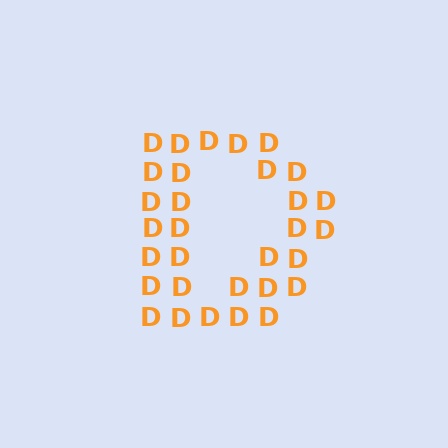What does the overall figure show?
The overall figure shows the letter D.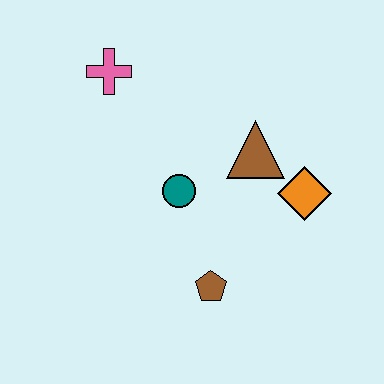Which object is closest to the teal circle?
The brown triangle is closest to the teal circle.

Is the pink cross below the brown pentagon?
No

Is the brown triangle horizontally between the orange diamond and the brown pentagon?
Yes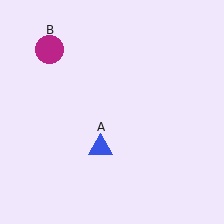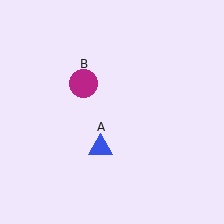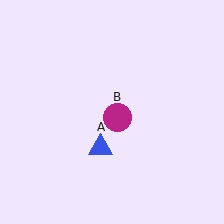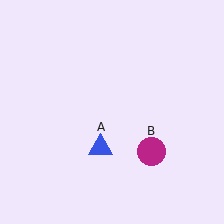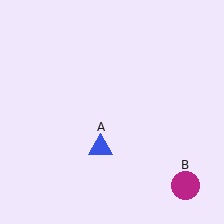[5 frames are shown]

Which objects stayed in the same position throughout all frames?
Blue triangle (object A) remained stationary.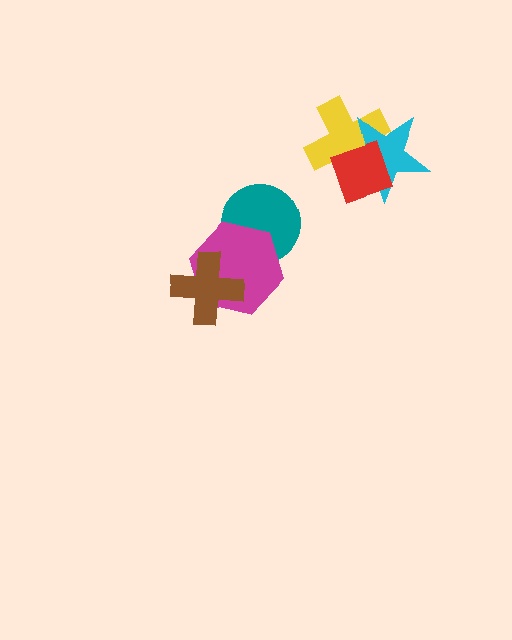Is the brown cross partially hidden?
No, no other shape covers it.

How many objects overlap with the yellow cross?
2 objects overlap with the yellow cross.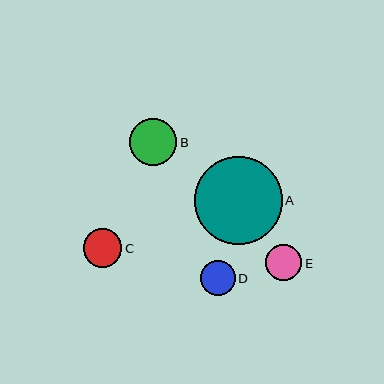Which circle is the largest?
Circle A is the largest with a size of approximately 88 pixels.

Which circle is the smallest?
Circle D is the smallest with a size of approximately 35 pixels.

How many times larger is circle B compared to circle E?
Circle B is approximately 1.3 times the size of circle E.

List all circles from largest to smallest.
From largest to smallest: A, B, C, E, D.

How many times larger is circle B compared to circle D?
Circle B is approximately 1.4 times the size of circle D.